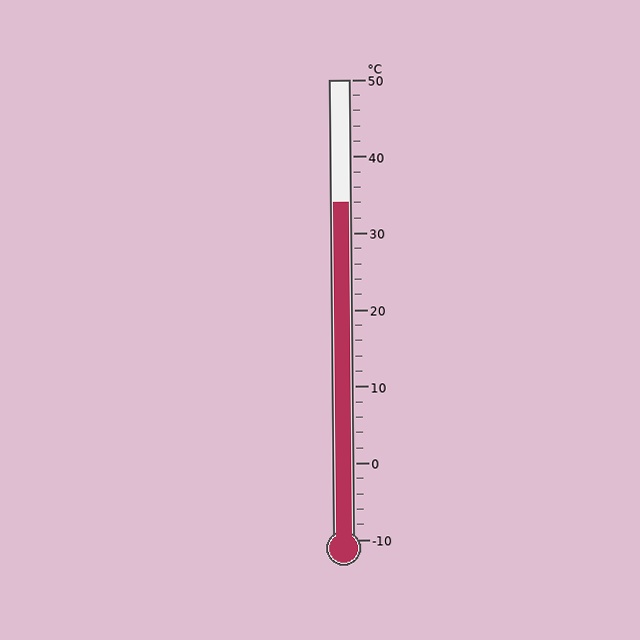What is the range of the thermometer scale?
The thermometer scale ranges from -10°C to 50°C.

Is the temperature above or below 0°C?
The temperature is above 0°C.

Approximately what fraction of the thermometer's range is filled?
The thermometer is filled to approximately 75% of its range.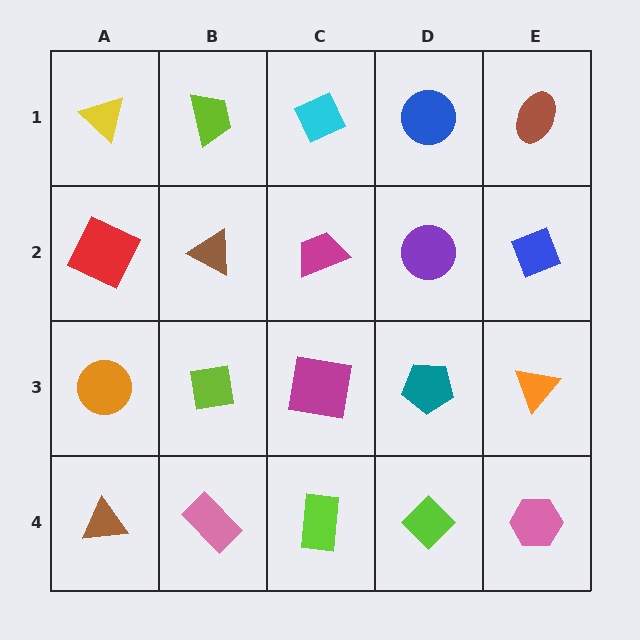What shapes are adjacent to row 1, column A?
A red square (row 2, column A), a lime trapezoid (row 1, column B).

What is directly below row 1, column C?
A magenta trapezoid.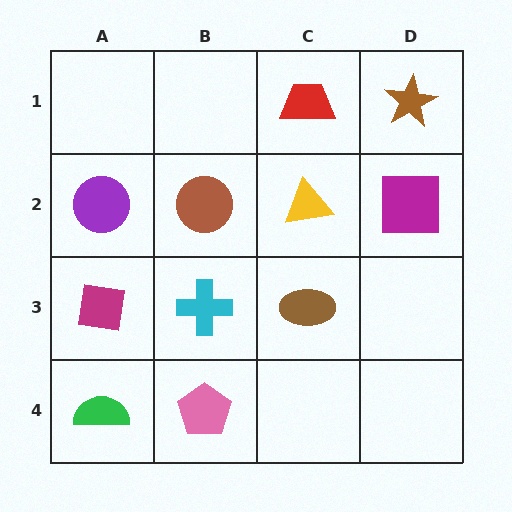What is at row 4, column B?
A pink pentagon.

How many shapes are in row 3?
3 shapes.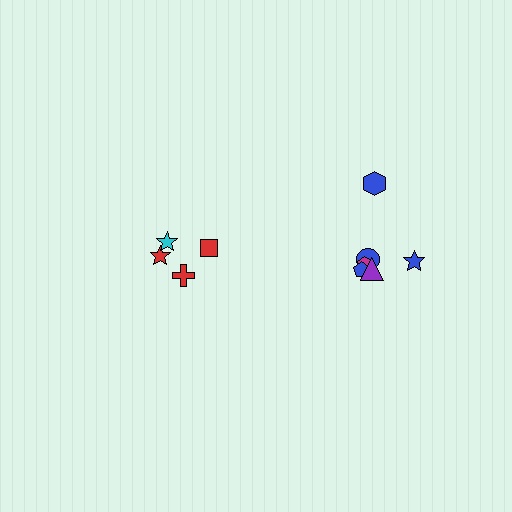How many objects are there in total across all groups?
There are 10 objects.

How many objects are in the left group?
There are 4 objects.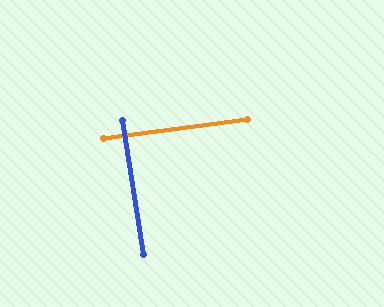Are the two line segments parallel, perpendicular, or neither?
Perpendicular — they meet at approximately 89°.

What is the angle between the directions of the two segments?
Approximately 89 degrees.